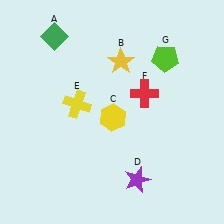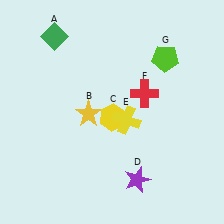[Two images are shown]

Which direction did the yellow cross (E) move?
The yellow cross (E) moved right.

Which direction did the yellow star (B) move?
The yellow star (B) moved down.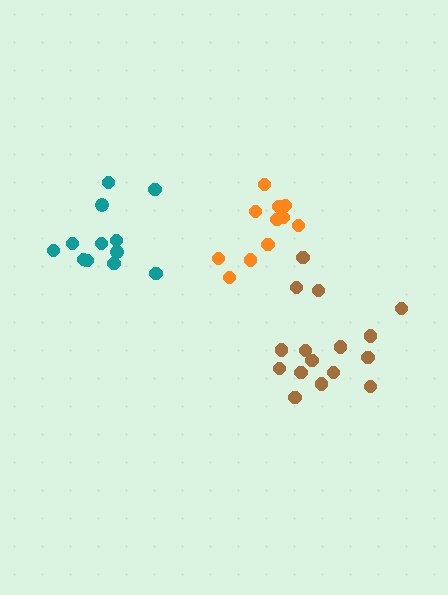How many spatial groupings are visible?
There are 3 spatial groupings.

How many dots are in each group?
Group 1: 12 dots, Group 2: 16 dots, Group 3: 11 dots (39 total).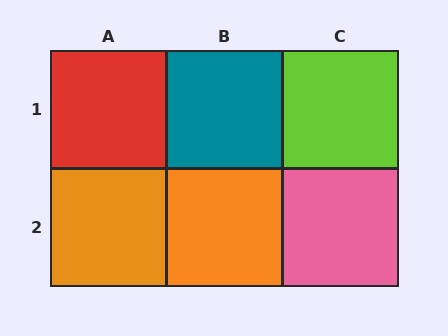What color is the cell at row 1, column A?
Red.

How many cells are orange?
2 cells are orange.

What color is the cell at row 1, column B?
Teal.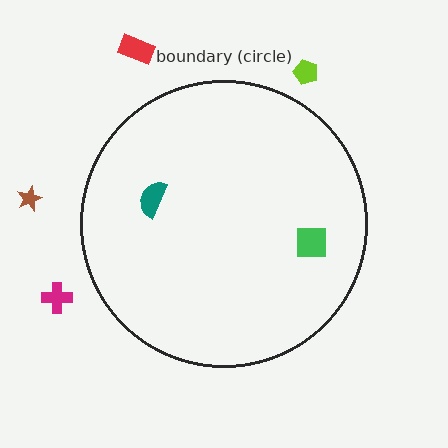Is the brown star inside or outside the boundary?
Outside.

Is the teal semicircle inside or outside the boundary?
Inside.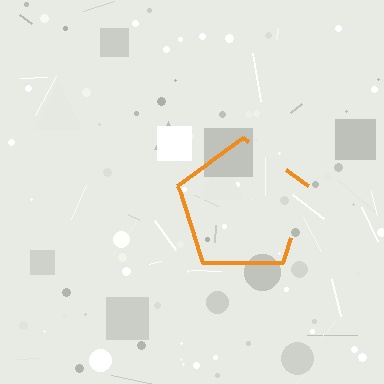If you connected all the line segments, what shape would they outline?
They would outline a pentagon.